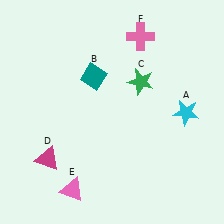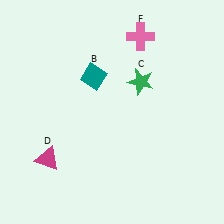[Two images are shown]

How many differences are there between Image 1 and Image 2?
There are 2 differences between the two images.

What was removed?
The pink triangle (E), the cyan star (A) were removed in Image 2.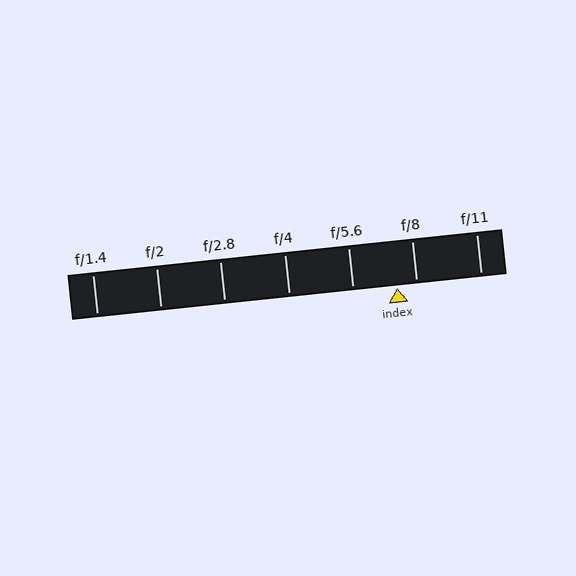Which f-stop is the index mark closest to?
The index mark is closest to f/8.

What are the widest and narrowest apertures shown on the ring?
The widest aperture shown is f/1.4 and the narrowest is f/11.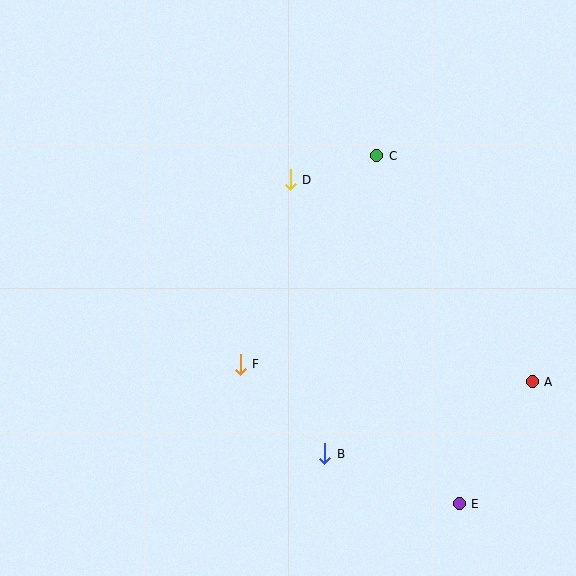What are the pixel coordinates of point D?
Point D is at (290, 180).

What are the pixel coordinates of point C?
Point C is at (377, 156).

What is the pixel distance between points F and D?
The distance between F and D is 191 pixels.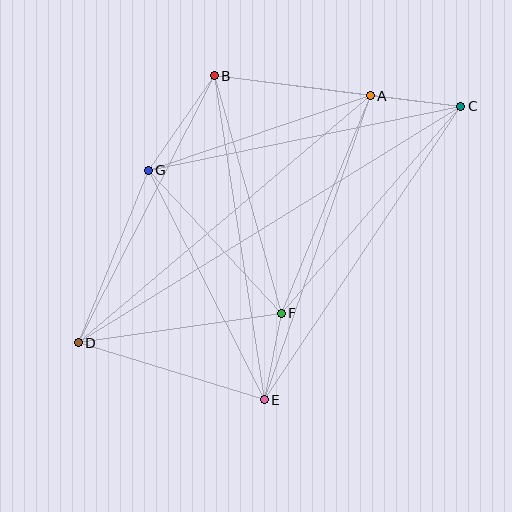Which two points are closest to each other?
Points E and F are closest to each other.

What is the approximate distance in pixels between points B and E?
The distance between B and E is approximately 328 pixels.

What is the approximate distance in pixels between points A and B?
The distance between A and B is approximately 158 pixels.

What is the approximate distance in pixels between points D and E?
The distance between D and E is approximately 195 pixels.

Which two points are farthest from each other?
Points C and D are farthest from each other.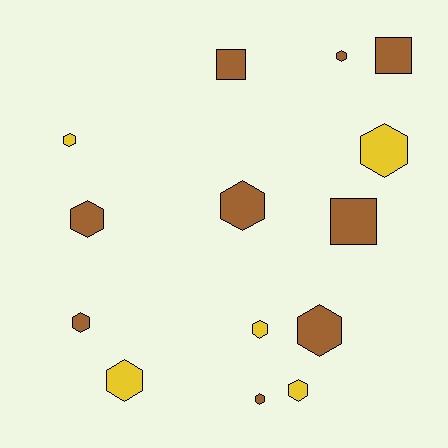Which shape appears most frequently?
Hexagon, with 11 objects.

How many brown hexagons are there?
There are 6 brown hexagons.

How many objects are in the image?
There are 14 objects.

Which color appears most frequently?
Brown, with 9 objects.